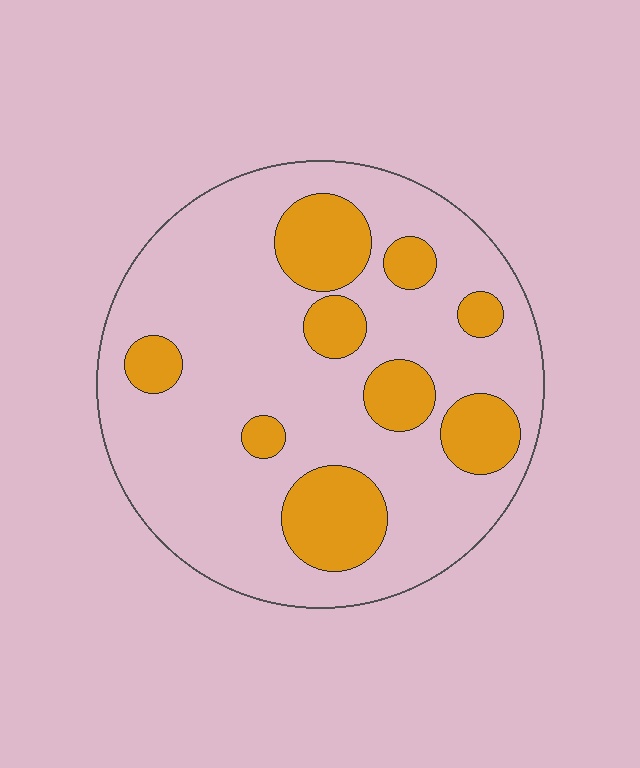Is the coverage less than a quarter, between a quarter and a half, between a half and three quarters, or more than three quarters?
Less than a quarter.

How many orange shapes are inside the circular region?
9.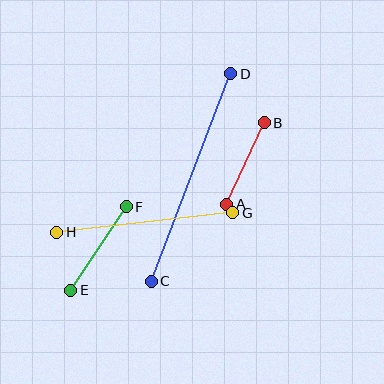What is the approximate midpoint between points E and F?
The midpoint is at approximately (98, 249) pixels.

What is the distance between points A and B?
The distance is approximately 90 pixels.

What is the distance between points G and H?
The distance is approximately 177 pixels.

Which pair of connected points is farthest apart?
Points C and D are farthest apart.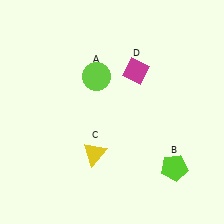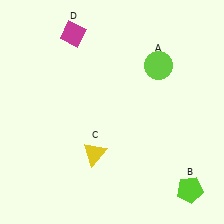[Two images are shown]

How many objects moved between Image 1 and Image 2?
3 objects moved between the two images.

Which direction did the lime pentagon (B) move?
The lime pentagon (B) moved down.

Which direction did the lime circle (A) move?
The lime circle (A) moved right.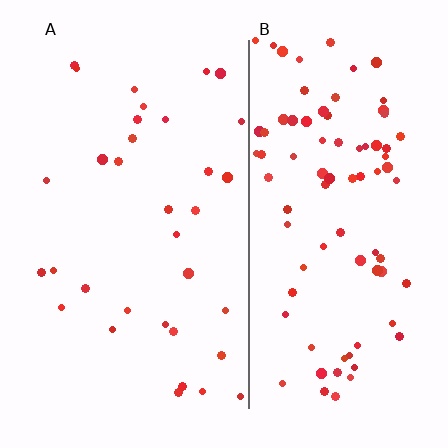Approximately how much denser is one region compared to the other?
Approximately 2.6× — region B over region A.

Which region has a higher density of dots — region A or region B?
B (the right).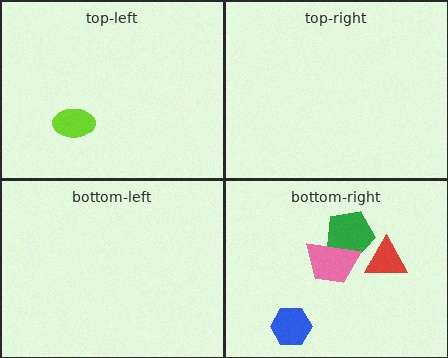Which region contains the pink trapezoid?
The bottom-right region.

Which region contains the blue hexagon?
The bottom-right region.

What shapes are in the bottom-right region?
The green pentagon, the pink trapezoid, the blue hexagon, the red triangle.